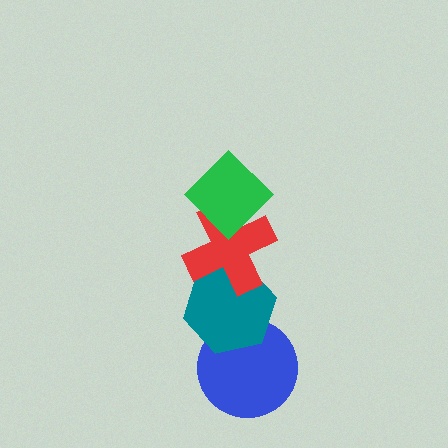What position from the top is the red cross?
The red cross is 2nd from the top.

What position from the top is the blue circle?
The blue circle is 4th from the top.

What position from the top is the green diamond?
The green diamond is 1st from the top.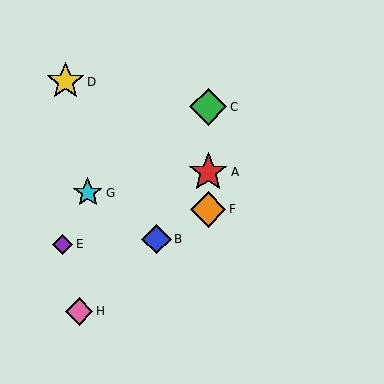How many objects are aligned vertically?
3 objects (A, C, F) are aligned vertically.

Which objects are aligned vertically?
Objects A, C, F are aligned vertically.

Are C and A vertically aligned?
Yes, both are at x≈208.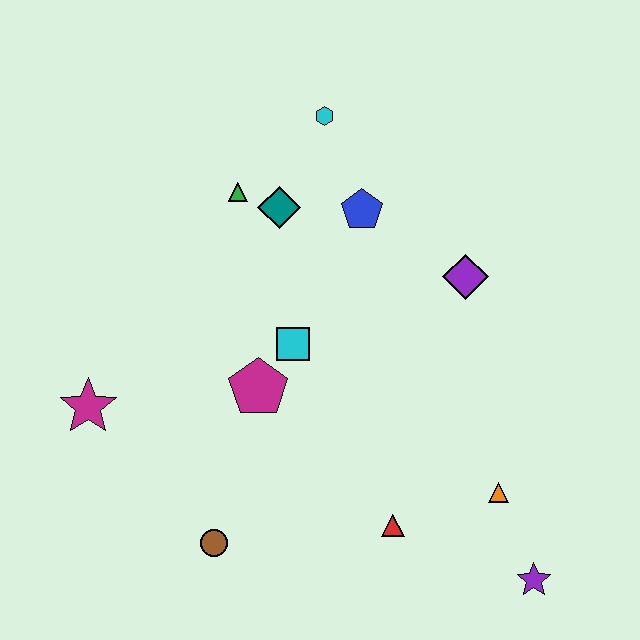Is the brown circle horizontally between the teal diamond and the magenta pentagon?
No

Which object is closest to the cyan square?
The magenta pentagon is closest to the cyan square.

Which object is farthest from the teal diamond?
The purple star is farthest from the teal diamond.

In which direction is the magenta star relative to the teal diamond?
The magenta star is below the teal diamond.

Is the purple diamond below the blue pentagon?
Yes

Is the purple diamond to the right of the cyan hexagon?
Yes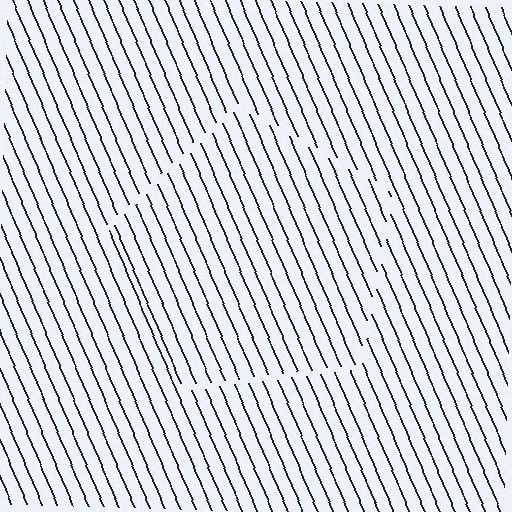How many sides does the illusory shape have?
5 sides — the line-ends trace a pentagon.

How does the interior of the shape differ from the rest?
The interior of the shape contains the same grating, shifted by half a period — the contour is defined by the phase discontinuity where line-ends from the inner and outer gratings abut.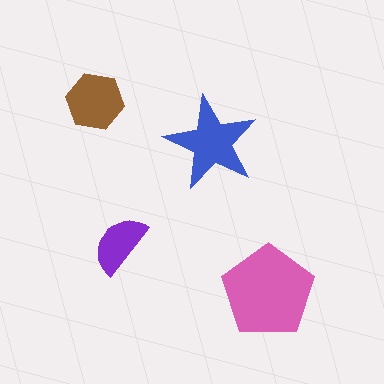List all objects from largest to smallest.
The pink pentagon, the blue star, the brown hexagon, the purple semicircle.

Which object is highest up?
The brown hexagon is topmost.